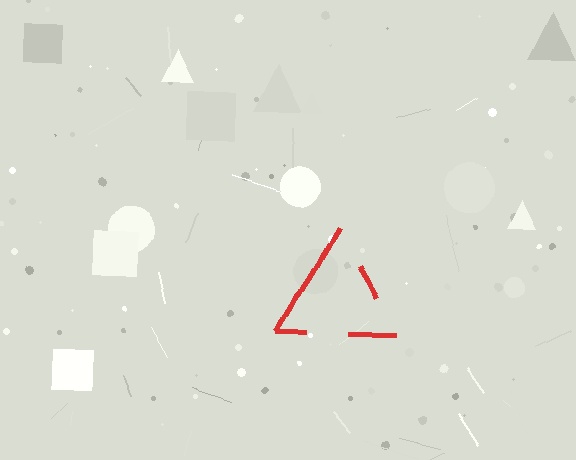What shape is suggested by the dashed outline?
The dashed outline suggests a triangle.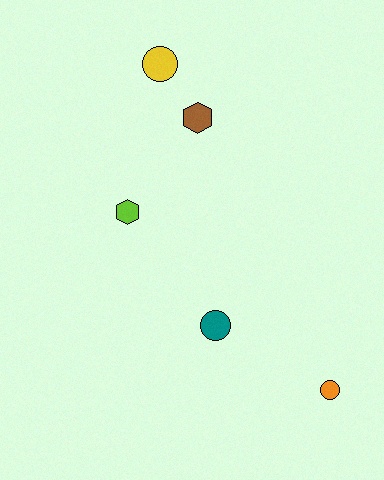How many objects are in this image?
There are 5 objects.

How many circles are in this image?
There are 3 circles.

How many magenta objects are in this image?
There are no magenta objects.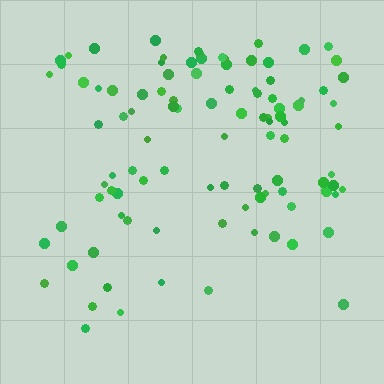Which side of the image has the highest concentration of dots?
The top.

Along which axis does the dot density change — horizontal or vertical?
Vertical.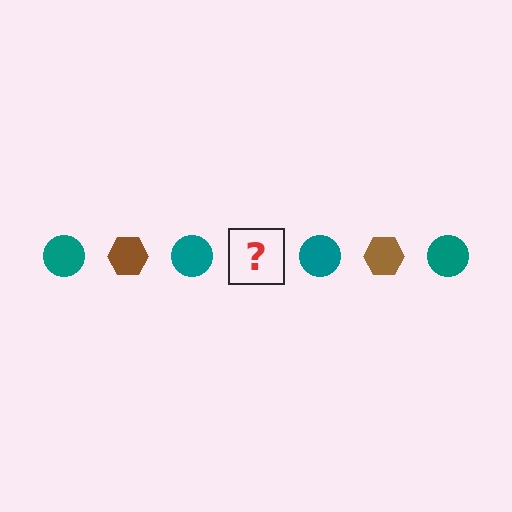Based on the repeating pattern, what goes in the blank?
The blank should be a brown hexagon.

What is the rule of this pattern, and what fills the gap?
The rule is that the pattern alternates between teal circle and brown hexagon. The gap should be filled with a brown hexagon.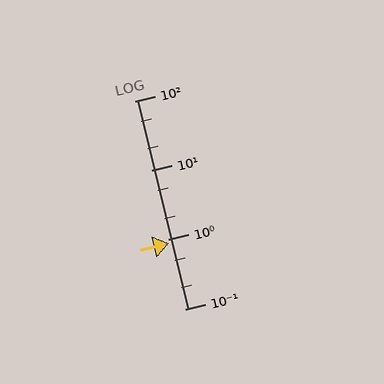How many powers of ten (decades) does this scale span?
The scale spans 3 decades, from 0.1 to 100.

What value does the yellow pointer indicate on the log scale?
The pointer indicates approximately 0.88.